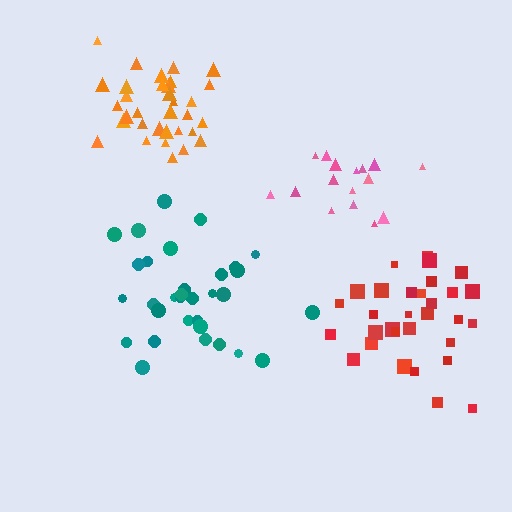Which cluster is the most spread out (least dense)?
Pink.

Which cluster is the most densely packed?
Orange.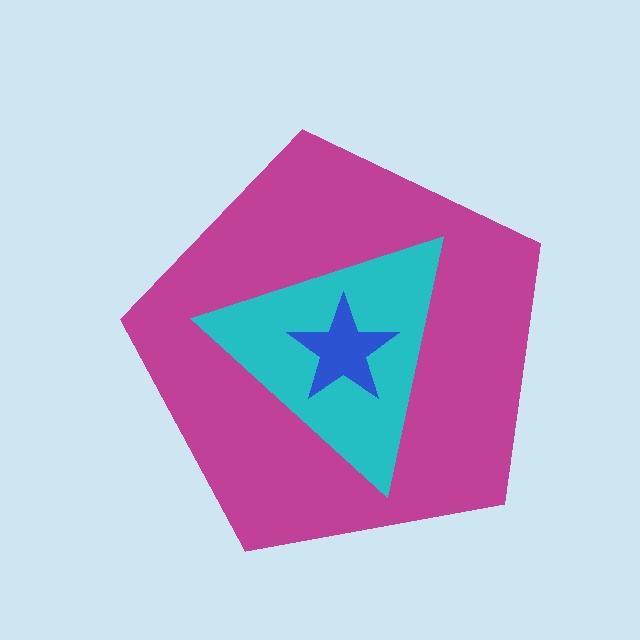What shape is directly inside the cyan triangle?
The blue star.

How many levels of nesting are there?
3.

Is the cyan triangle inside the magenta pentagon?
Yes.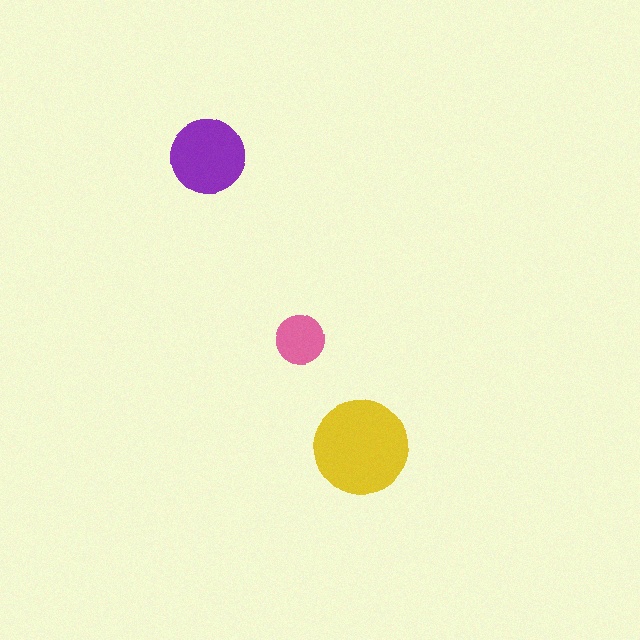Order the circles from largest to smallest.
the yellow one, the purple one, the pink one.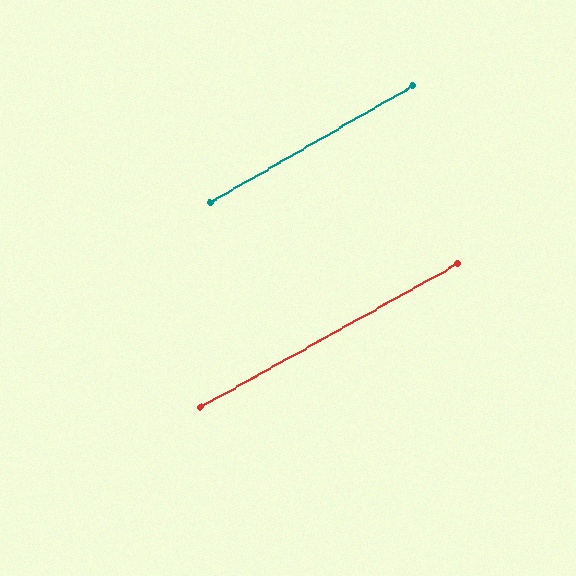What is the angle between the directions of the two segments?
Approximately 1 degree.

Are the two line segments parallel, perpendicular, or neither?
Parallel — their directions differ by only 0.8°.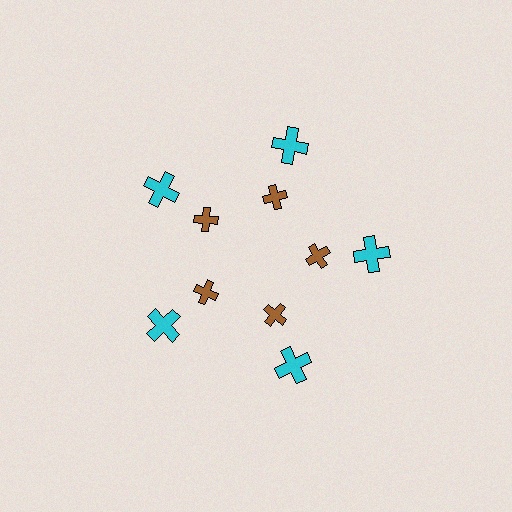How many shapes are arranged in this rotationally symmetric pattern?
There are 10 shapes, arranged in 5 groups of 2.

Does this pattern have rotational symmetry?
Yes, this pattern has 5-fold rotational symmetry. It looks the same after rotating 72 degrees around the center.